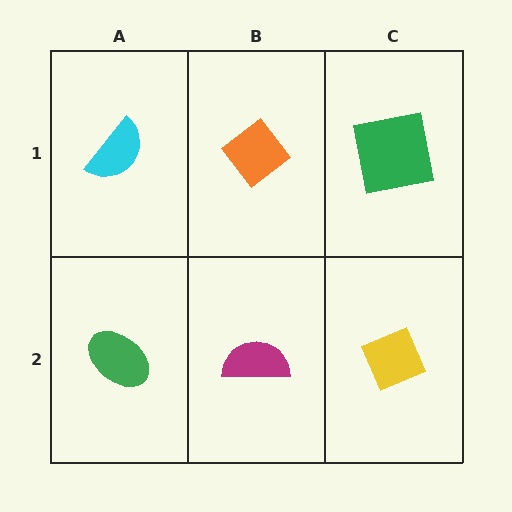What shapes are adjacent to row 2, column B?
An orange diamond (row 1, column B), a green ellipse (row 2, column A), a yellow diamond (row 2, column C).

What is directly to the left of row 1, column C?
An orange diamond.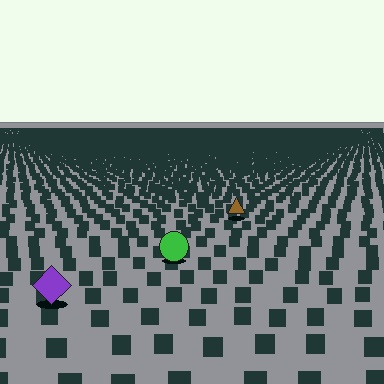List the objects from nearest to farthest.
From nearest to farthest: the purple diamond, the green circle, the brown triangle.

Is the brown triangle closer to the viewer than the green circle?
No. The green circle is closer — you can tell from the texture gradient: the ground texture is coarser near it.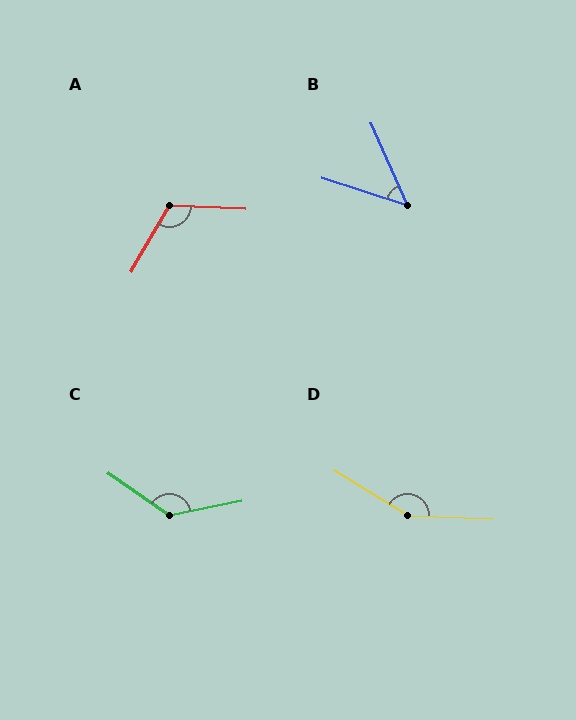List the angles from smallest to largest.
B (49°), A (118°), C (134°), D (151°).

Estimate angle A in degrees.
Approximately 118 degrees.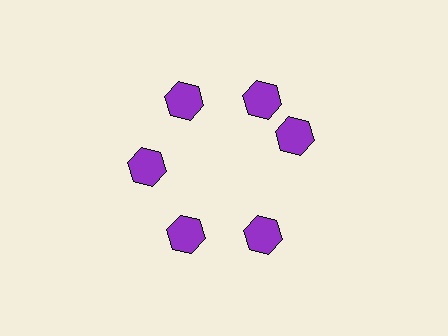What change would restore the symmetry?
The symmetry would be restored by rotating it back into even spacing with its neighbors so that all 6 hexagons sit at equal angles and equal distance from the center.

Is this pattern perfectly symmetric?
No. The 6 purple hexagons are arranged in a ring, but one element near the 3 o'clock position is rotated out of alignment along the ring, breaking the 6-fold rotational symmetry.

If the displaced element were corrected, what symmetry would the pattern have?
It would have 6-fold rotational symmetry — the pattern would map onto itself every 60 degrees.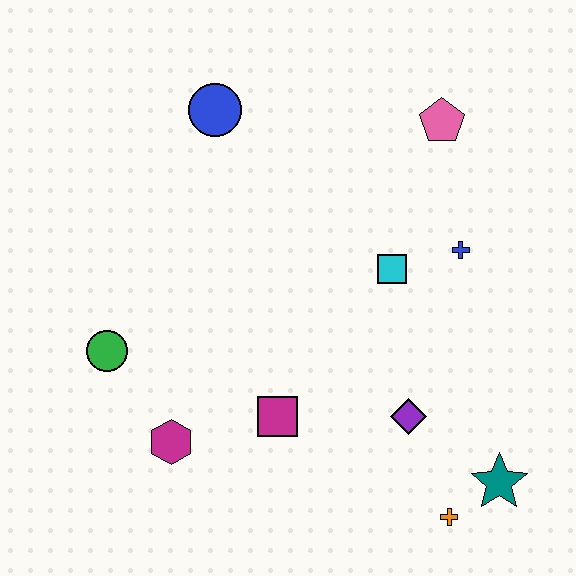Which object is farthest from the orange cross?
The blue circle is farthest from the orange cross.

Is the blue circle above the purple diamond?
Yes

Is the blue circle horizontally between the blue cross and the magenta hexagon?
Yes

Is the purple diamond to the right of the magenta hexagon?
Yes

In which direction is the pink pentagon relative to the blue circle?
The pink pentagon is to the right of the blue circle.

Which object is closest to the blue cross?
The cyan square is closest to the blue cross.